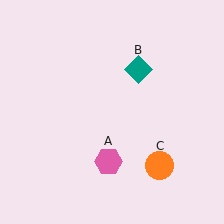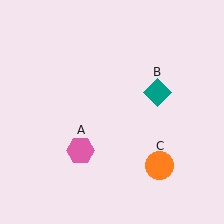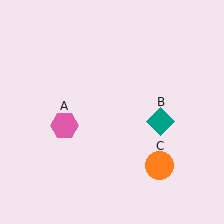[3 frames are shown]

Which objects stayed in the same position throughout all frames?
Orange circle (object C) remained stationary.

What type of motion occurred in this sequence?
The pink hexagon (object A), teal diamond (object B) rotated clockwise around the center of the scene.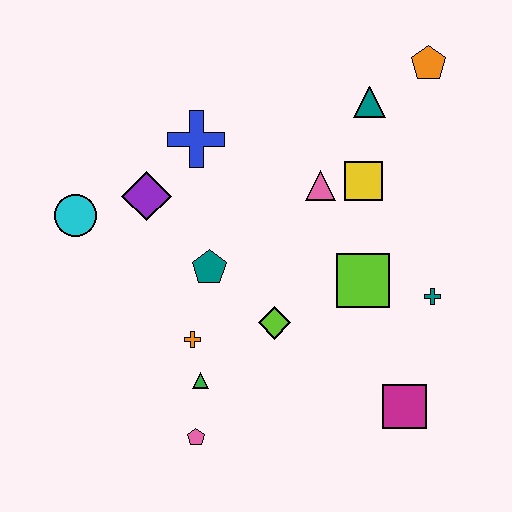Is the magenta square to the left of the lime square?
No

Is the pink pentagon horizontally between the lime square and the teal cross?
No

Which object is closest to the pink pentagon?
The green triangle is closest to the pink pentagon.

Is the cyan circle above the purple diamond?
No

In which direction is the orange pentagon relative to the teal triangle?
The orange pentagon is to the right of the teal triangle.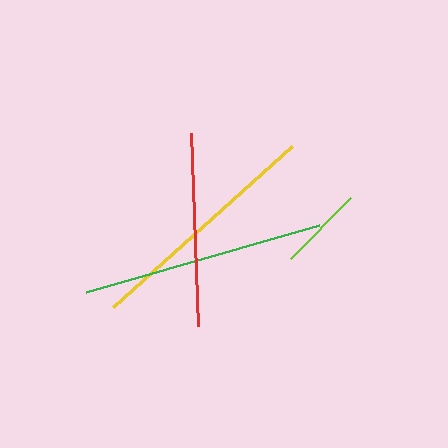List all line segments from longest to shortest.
From longest to shortest: green, yellow, red, lime.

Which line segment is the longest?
The green line is the longest at approximately 242 pixels.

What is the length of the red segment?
The red segment is approximately 193 pixels long.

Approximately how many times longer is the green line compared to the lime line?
The green line is approximately 2.8 times the length of the lime line.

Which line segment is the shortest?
The lime line is the shortest at approximately 86 pixels.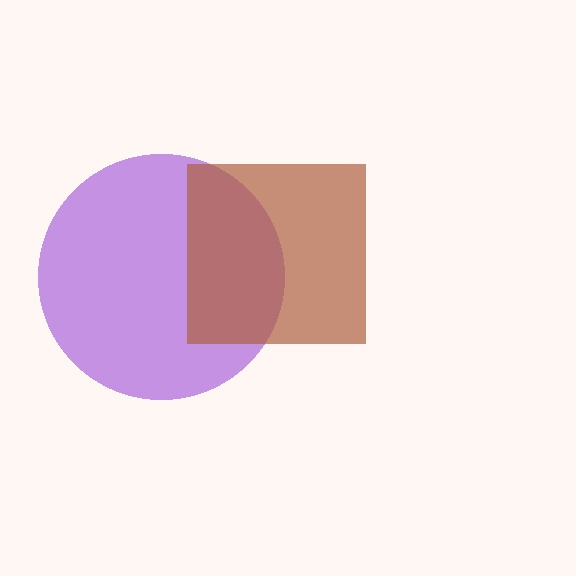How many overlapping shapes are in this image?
There are 2 overlapping shapes in the image.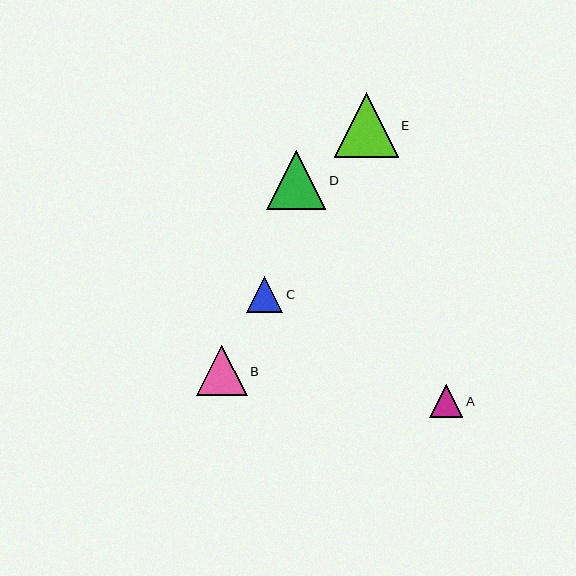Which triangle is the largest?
Triangle E is the largest with a size of approximately 64 pixels.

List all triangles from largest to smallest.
From largest to smallest: E, D, B, C, A.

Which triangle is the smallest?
Triangle A is the smallest with a size of approximately 33 pixels.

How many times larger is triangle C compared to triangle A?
Triangle C is approximately 1.1 times the size of triangle A.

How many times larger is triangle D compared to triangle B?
Triangle D is approximately 1.2 times the size of triangle B.